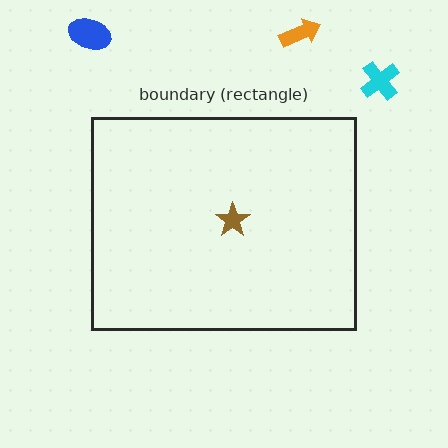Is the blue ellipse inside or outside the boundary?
Outside.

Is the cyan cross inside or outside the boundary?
Outside.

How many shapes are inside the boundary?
1 inside, 3 outside.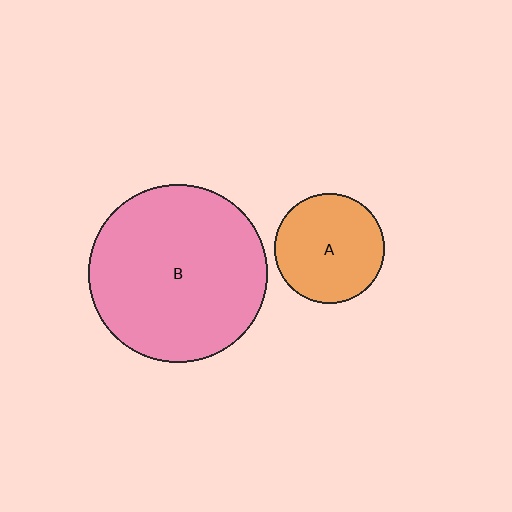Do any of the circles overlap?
No, none of the circles overlap.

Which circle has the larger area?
Circle B (pink).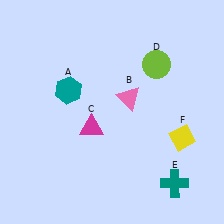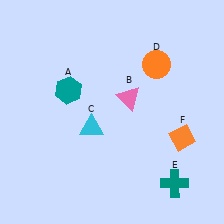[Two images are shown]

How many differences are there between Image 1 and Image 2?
There are 3 differences between the two images.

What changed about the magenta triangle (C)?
In Image 1, C is magenta. In Image 2, it changed to cyan.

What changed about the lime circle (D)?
In Image 1, D is lime. In Image 2, it changed to orange.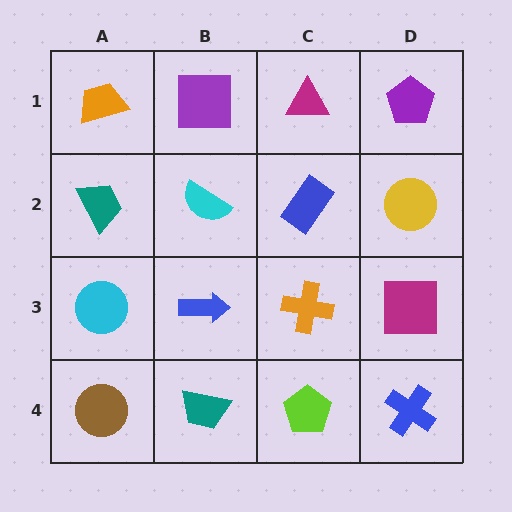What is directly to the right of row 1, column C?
A purple pentagon.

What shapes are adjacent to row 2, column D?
A purple pentagon (row 1, column D), a magenta square (row 3, column D), a blue rectangle (row 2, column C).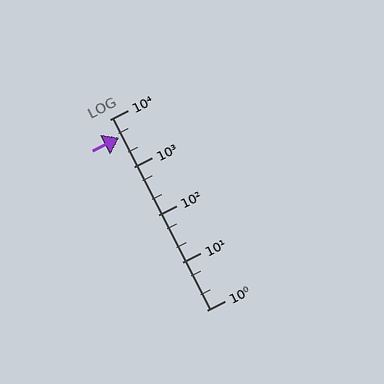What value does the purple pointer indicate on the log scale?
The pointer indicates approximately 4100.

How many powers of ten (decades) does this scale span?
The scale spans 4 decades, from 1 to 10000.